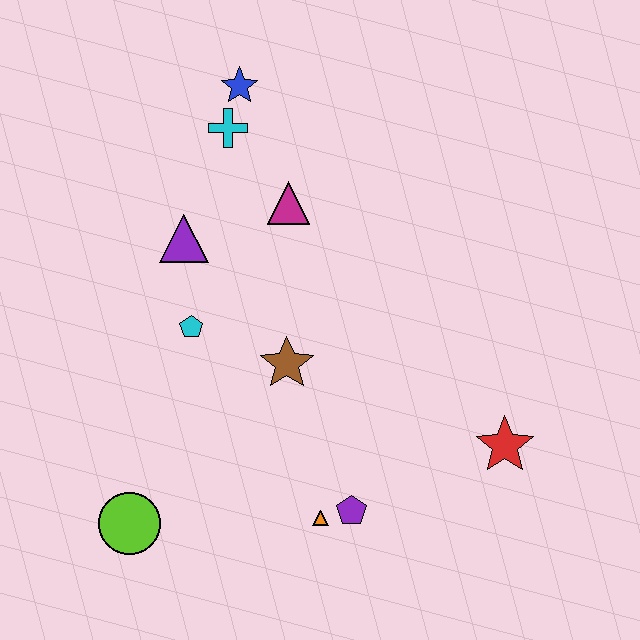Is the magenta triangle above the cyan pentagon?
Yes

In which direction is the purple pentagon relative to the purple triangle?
The purple pentagon is below the purple triangle.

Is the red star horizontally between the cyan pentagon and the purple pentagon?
No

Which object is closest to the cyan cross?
The blue star is closest to the cyan cross.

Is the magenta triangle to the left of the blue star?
No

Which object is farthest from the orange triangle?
The blue star is farthest from the orange triangle.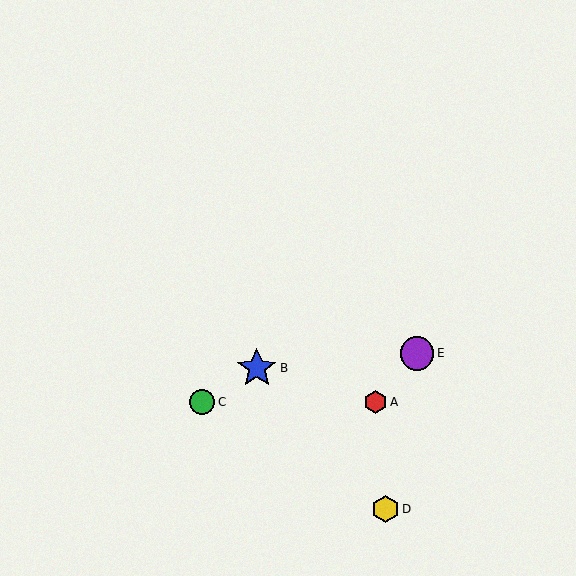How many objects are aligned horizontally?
2 objects (A, C) are aligned horizontally.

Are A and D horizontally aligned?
No, A is at y≈402 and D is at y≈509.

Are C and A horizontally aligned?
Yes, both are at y≈402.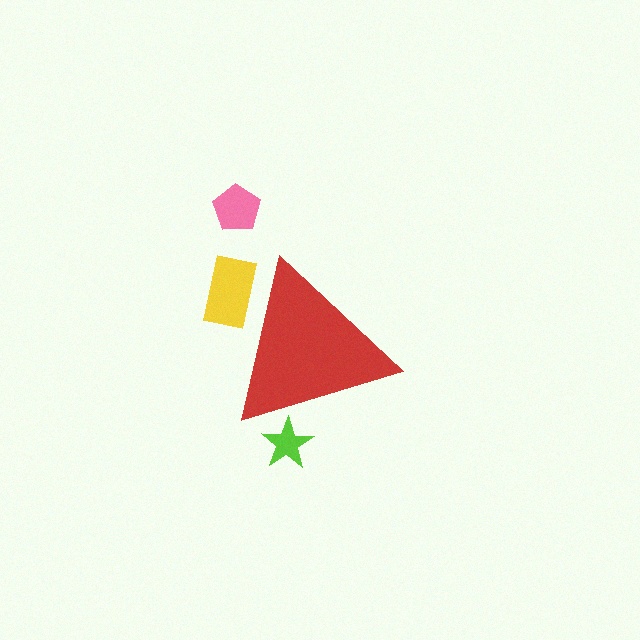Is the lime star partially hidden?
Yes, the lime star is partially hidden behind the red triangle.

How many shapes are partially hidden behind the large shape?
2 shapes are partially hidden.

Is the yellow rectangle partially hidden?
Yes, the yellow rectangle is partially hidden behind the red triangle.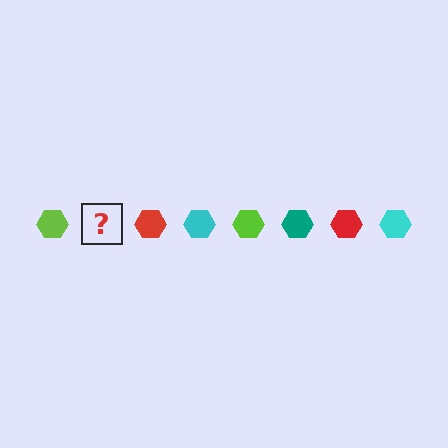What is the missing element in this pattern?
The missing element is a teal hexagon.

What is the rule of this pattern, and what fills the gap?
The rule is that the pattern cycles through lime, teal, red, cyan hexagons. The gap should be filled with a teal hexagon.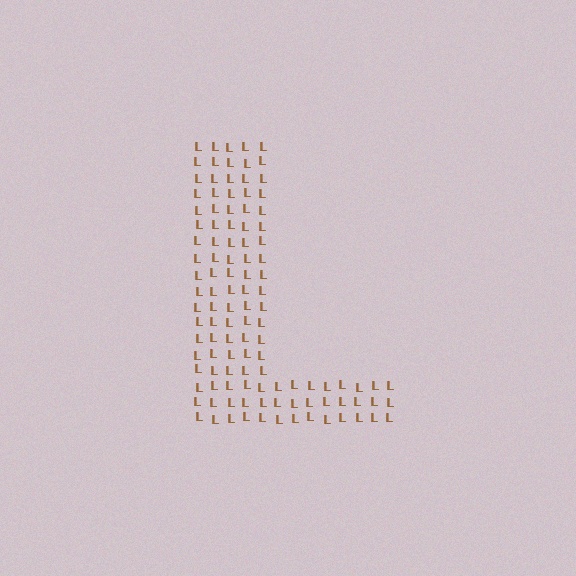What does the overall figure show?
The overall figure shows the letter L.